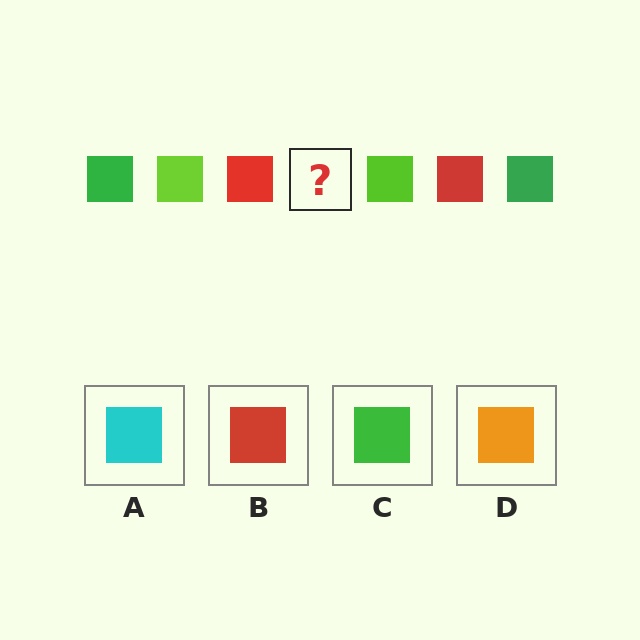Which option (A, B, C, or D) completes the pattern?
C.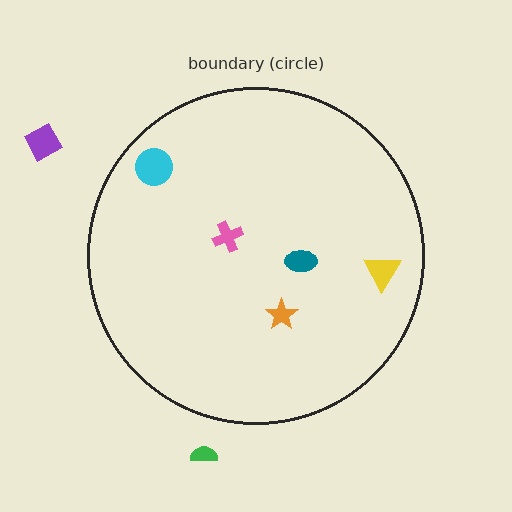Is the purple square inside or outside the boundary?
Outside.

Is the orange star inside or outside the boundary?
Inside.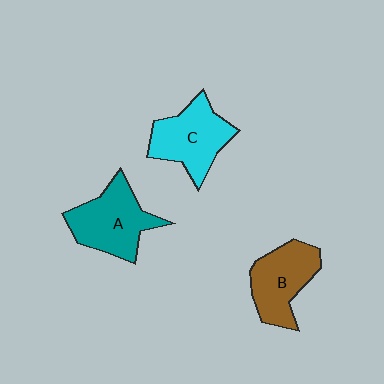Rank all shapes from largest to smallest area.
From largest to smallest: A (teal), C (cyan), B (brown).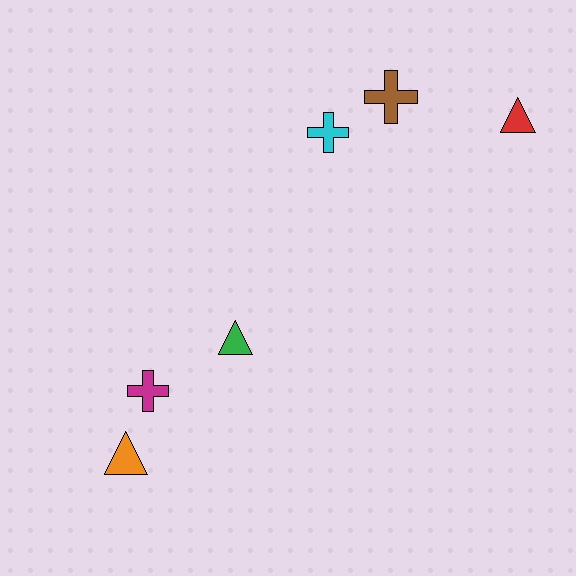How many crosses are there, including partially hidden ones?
There are 3 crosses.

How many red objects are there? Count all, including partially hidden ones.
There is 1 red object.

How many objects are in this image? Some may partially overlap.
There are 6 objects.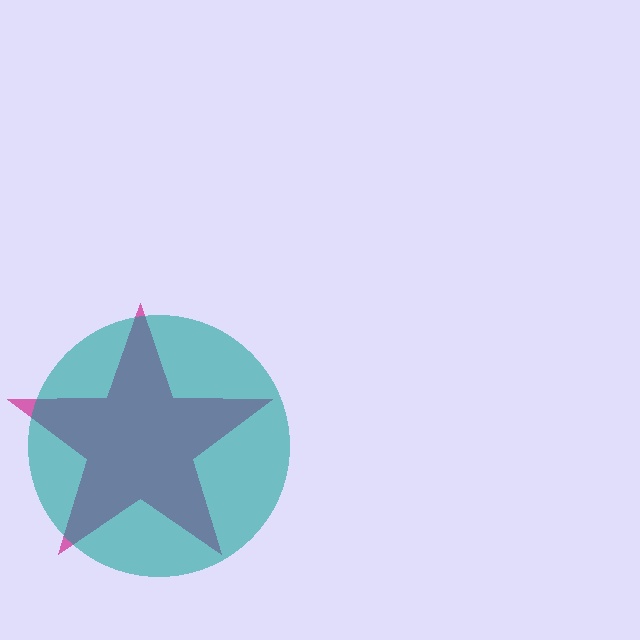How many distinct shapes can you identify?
There are 2 distinct shapes: a magenta star, a teal circle.